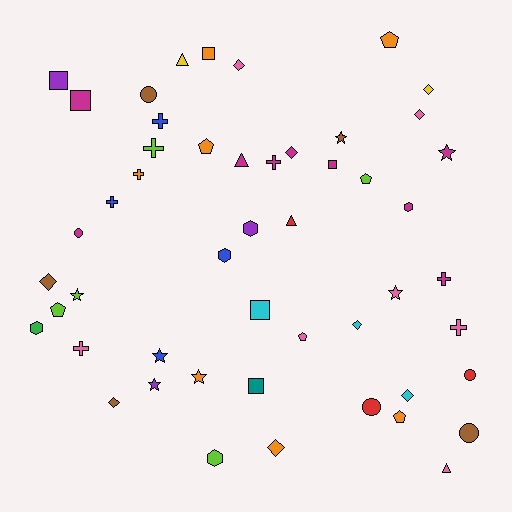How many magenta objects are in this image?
There are 9 magenta objects.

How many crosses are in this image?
There are 8 crosses.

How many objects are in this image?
There are 50 objects.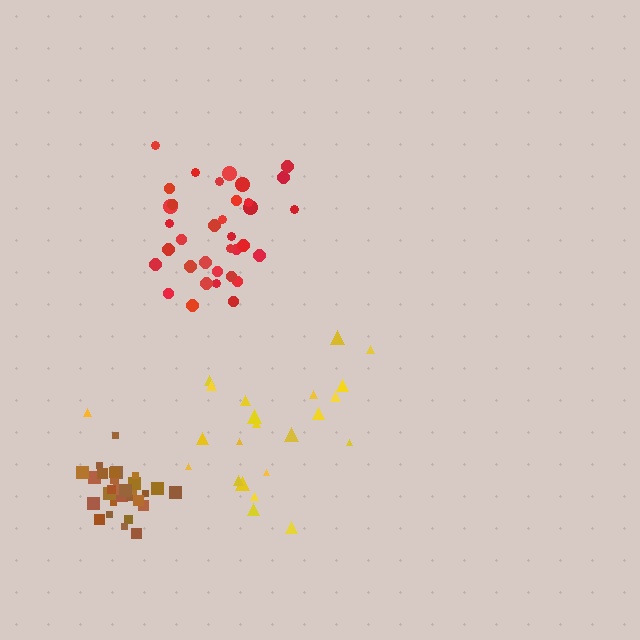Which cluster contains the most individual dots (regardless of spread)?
Red (35).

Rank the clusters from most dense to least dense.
brown, red, yellow.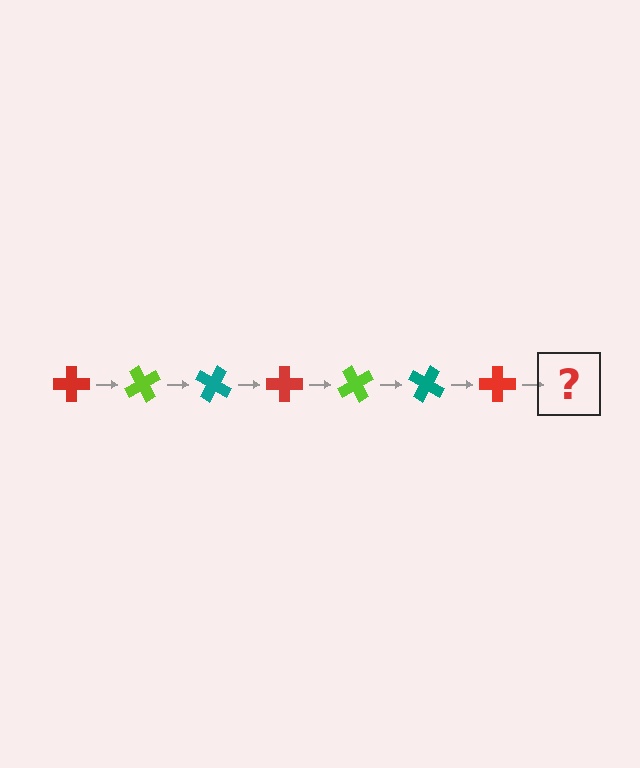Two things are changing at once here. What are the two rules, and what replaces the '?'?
The two rules are that it rotates 60 degrees each step and the color cycles through red, lime, and teal. The '?' should be a lime cross, rotated 420 degrees from the start.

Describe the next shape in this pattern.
It should be a lime cross, rotated 420 degrees from the start.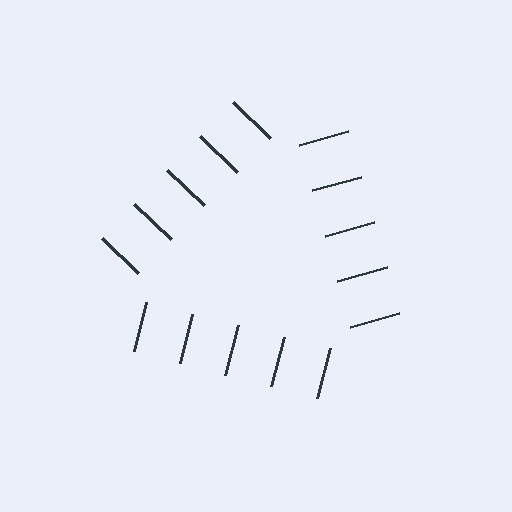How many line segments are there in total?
15 — 5 along each of the 3 edges.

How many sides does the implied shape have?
3 sides — the line-ends trace a triangle.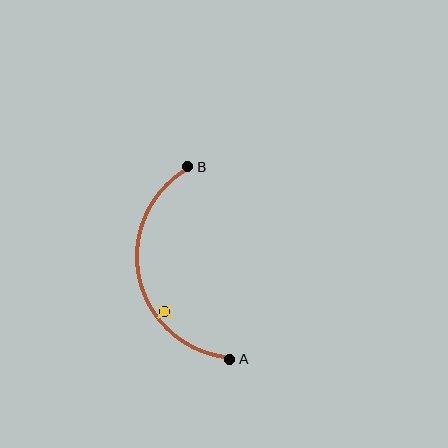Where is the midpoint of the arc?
The arc midpoint is the point on the curve farthest from the straight line joining A and B. It sits to the left of that line.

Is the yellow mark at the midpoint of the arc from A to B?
No — the yellow mark does not lie on the arc at all. It sits slightly inside the curve.